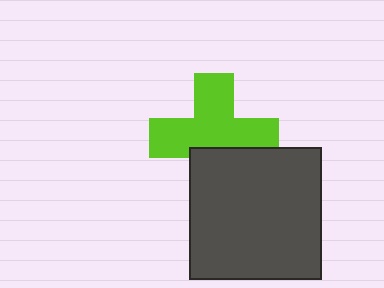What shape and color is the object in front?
The object in front is a dark gray square.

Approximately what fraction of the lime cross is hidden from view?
Roughly 31% of the lime cross is hidden behind the dark gray square.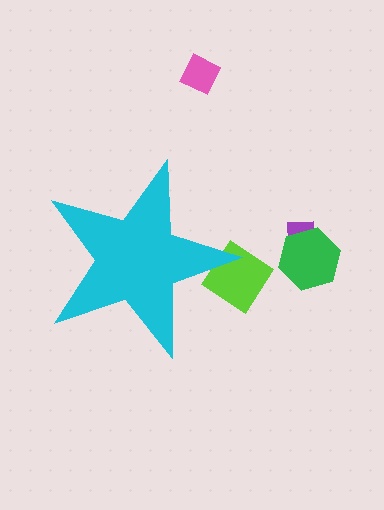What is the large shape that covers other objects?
A cyan star.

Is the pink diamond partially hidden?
No, the pink diamond is fully visible.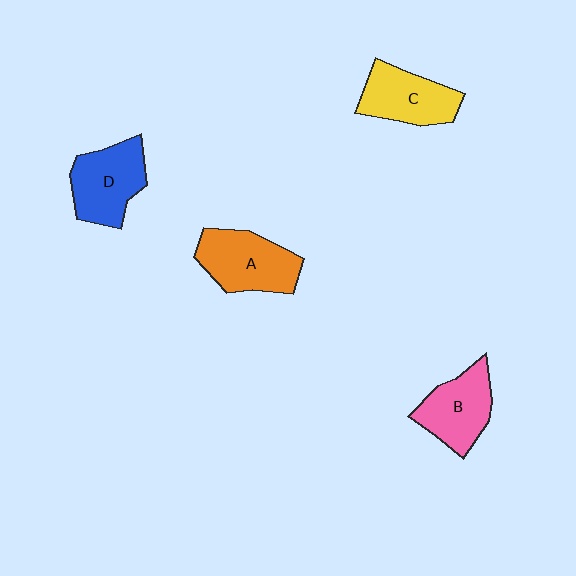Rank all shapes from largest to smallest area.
From largest to smallest: A (orange), D (blue), C (yellow), B (pink).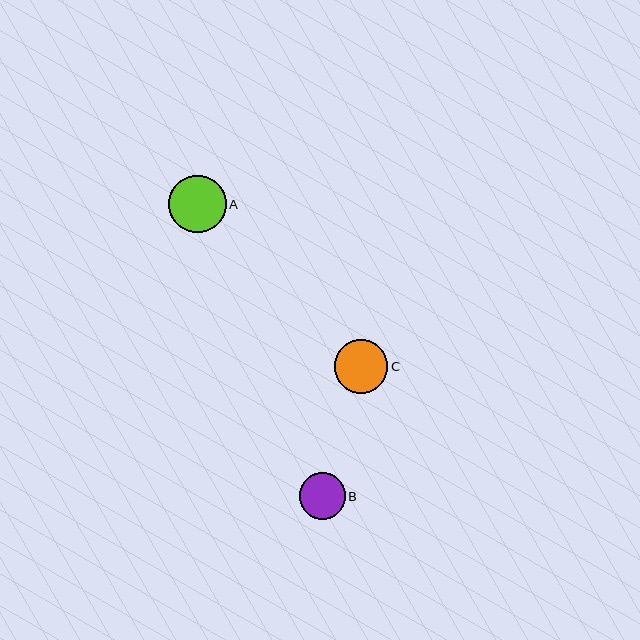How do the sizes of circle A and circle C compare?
Circle A and circle C are approximately the same size.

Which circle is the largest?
Circle A is the largest with a size of approximately 58 pixels.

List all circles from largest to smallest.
From largest to smallest: A, C, B.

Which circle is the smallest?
Circle B is the smallest with a size of approximately 46 pixels.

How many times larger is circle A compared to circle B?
Circle A is approximately 1.2 times the size of circle B.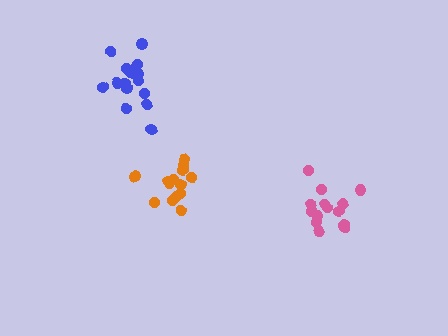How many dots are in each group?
Group 1: 14 dots, Group 2: 17 dots, Group 3: 14 dots (45 total).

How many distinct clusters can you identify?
There are 3 distinct clusters.